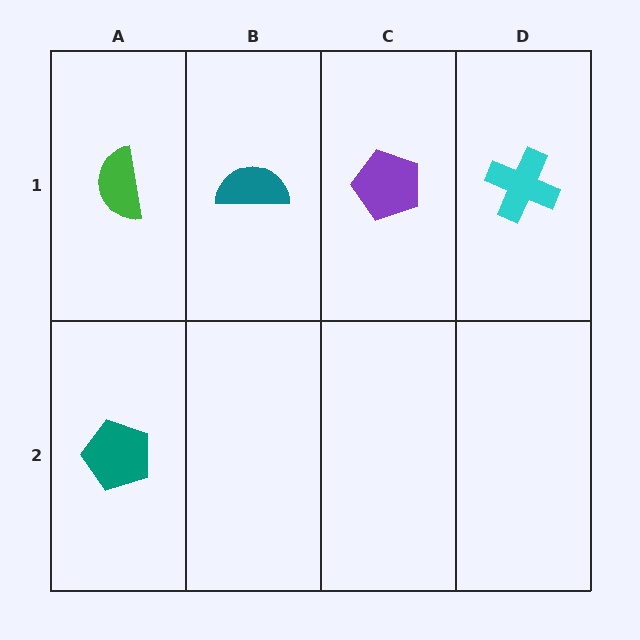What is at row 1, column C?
A purple pentagon.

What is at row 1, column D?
A cyan cross.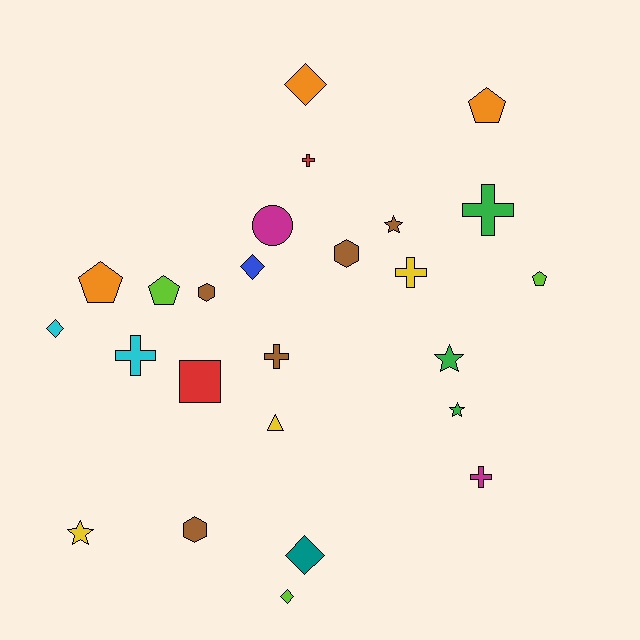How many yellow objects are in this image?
There are 3 yellow objects.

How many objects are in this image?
There are 25 objects.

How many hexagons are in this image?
There are 3 hexagons.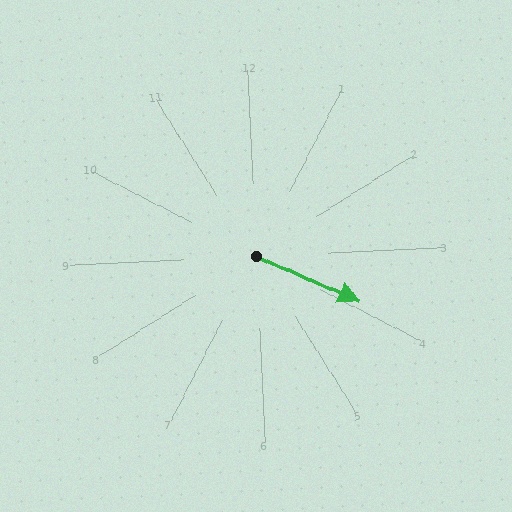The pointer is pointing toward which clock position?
Roughly 4 o'clock.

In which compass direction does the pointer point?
Southeast.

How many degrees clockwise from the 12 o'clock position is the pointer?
Approximately 116 degrees.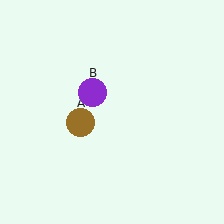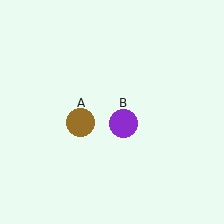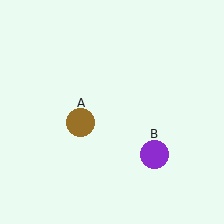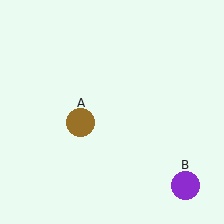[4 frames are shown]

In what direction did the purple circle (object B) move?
The purple circle (object B) moved down and to the right.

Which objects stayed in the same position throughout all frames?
Brown circle (object A) remained stationary.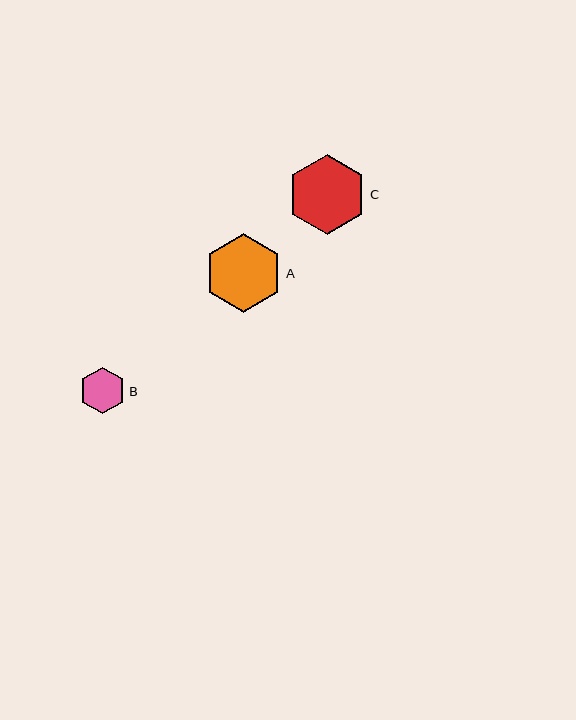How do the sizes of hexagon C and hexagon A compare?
Hexagon C and hexagon A are approximately the same size.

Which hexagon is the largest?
Hexagon C is the largest with a size of approximately 80 pixels.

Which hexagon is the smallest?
Hexagon B is the smallest with a size of approximately 47 pixels.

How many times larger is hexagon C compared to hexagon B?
Hexagon C is approximately 1.7 times the size of hexagon B.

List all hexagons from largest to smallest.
From largest to smallest: C, A, B.